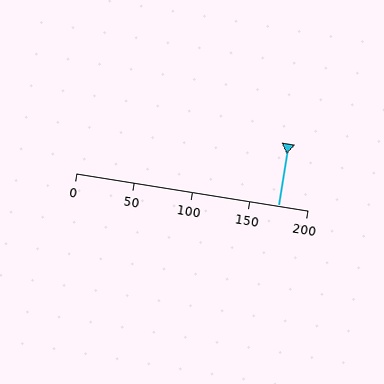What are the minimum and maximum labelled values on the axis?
The axis runs from 0 to 200.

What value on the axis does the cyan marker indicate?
The marker indicates approximately 175.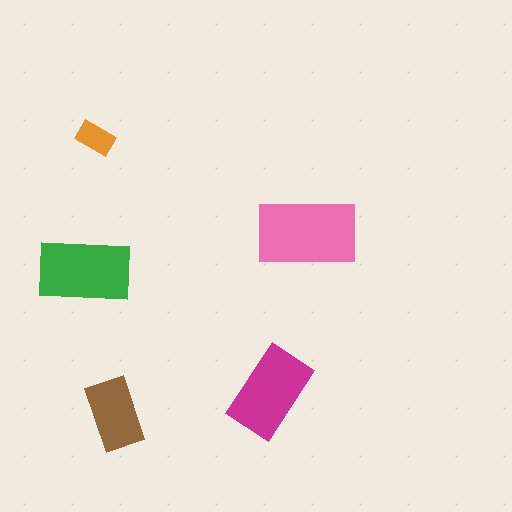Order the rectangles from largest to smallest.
the pink one, the green one, the magenta one, the brown one, the orange one.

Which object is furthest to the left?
The green rectangle is leftmost.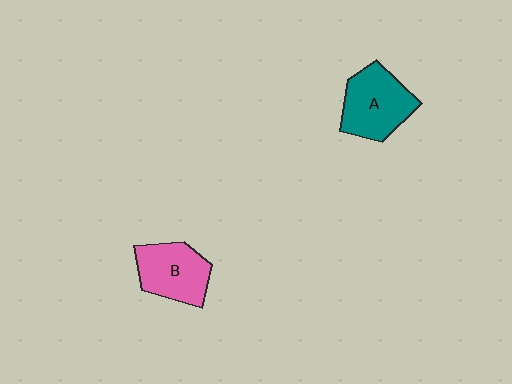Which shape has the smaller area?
Shape B (pink).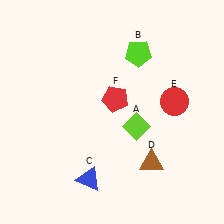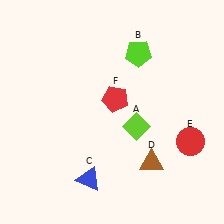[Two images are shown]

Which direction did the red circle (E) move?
The red circle (E) moved down.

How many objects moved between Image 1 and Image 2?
1 object moved between the two images.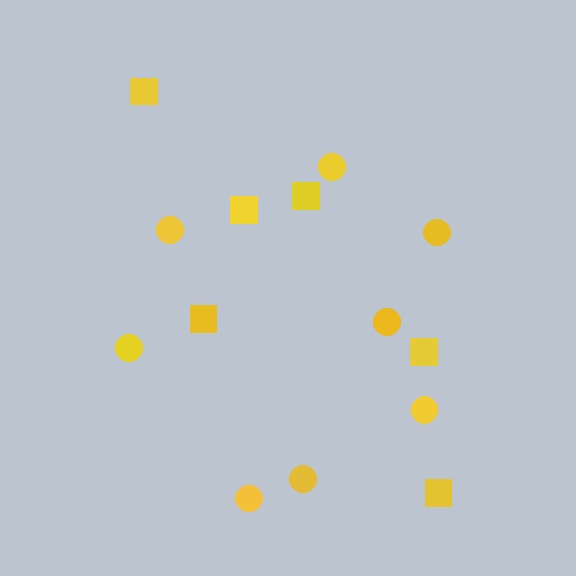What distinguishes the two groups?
There are 2 groups: one group of circles (8) and one group of squares (6).